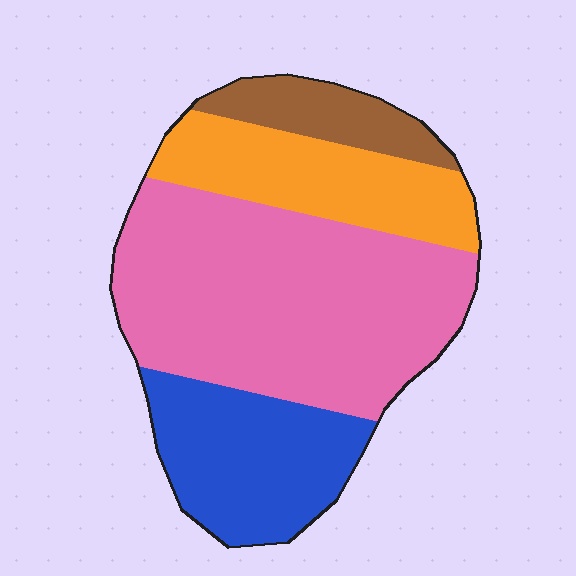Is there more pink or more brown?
Pink.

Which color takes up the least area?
Brown, at roughly 10%.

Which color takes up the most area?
Pink, at roughly 50%.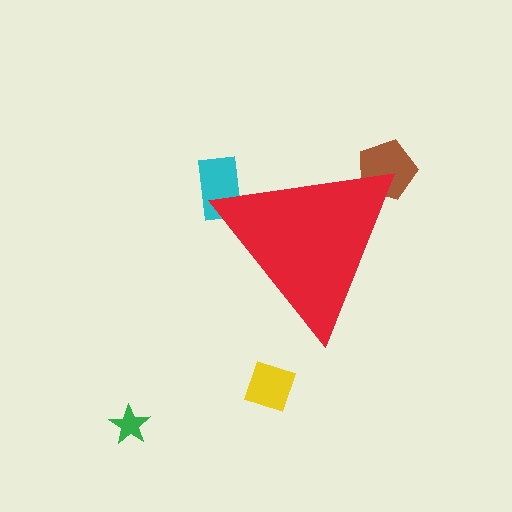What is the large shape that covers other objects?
A red triangle.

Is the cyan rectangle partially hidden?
Yes, the cyan rectangle is partially hidden behind the red triangle.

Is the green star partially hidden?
No, the green star is fully visible.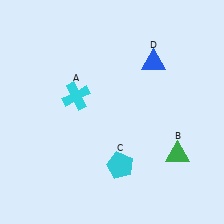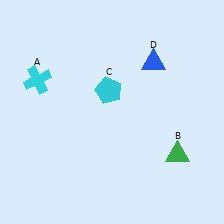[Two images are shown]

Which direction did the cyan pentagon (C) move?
The cyan pentagon (C) moved up.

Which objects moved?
The objects that moved are: the cyan cross (A), the cyan pentagon (C).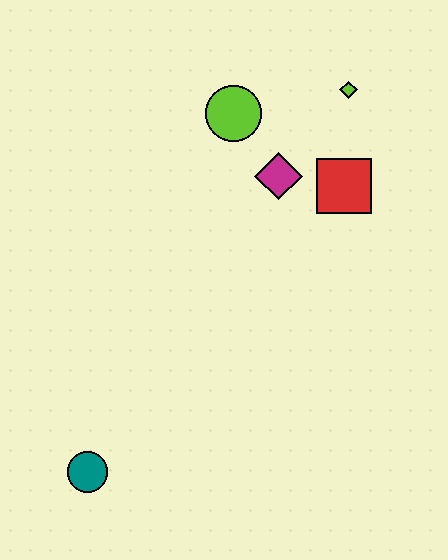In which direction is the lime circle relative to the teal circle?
The lime circle is above the teal circle.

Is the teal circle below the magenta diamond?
Yes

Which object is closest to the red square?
The magenta diamond is closest to the red square.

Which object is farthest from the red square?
The teal circle is farthest from the red square.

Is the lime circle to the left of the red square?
Yes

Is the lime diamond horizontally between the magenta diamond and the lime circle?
No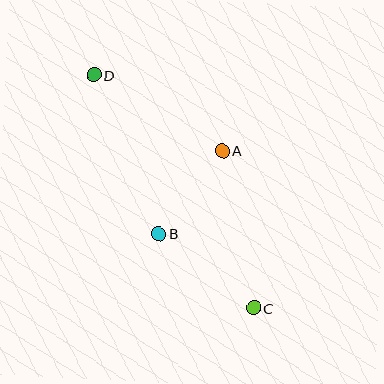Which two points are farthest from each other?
Points C and D are farthest from each other.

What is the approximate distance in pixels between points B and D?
The distance between B and D is approximately 172 pixels.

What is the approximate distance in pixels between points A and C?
The distance between A and C is approximately 160 pixels.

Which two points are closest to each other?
Points A and B are closest to each other.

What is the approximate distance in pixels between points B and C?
The distance between B and C is approximately 121 pixels.